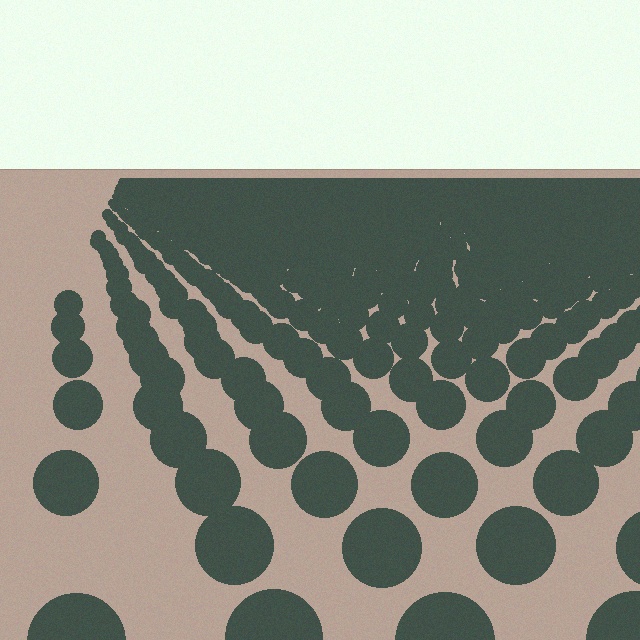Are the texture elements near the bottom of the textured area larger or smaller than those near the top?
Larger. Near the bottom, elements are closer to the viewer and appear at a bigger on-screen size.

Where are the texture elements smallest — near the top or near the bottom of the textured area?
Near the top.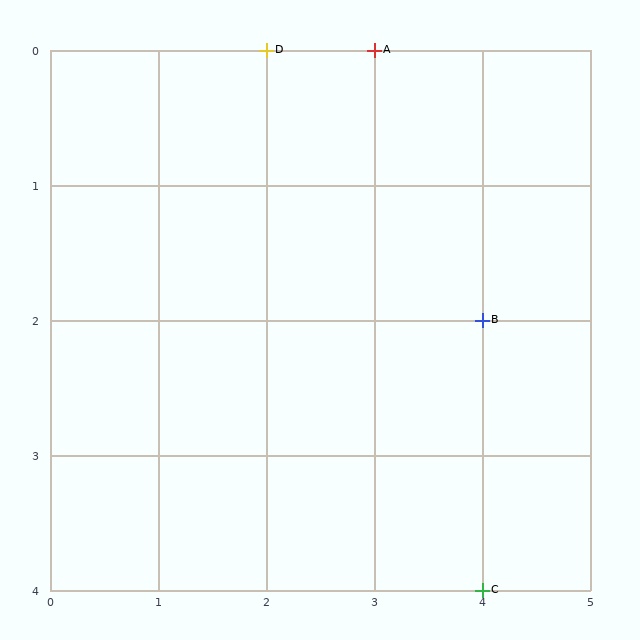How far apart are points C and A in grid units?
Points C and A are 1 column and 4 rows apart (about 4.1 grid units diagonally).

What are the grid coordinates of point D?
Point D is at grid coordinates (2, 0).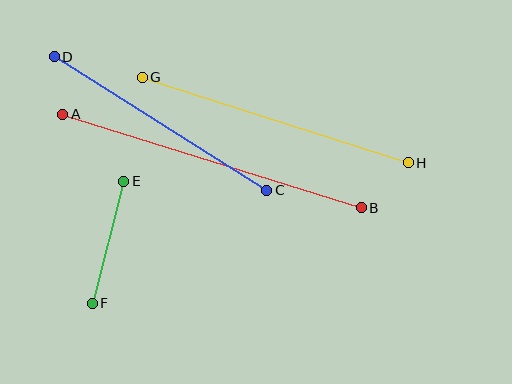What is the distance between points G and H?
The distance is approximately 279 pixels.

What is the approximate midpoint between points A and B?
The midpoint is at approximately (212, 161) pixels.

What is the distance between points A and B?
The distance is approximately 313 pixels.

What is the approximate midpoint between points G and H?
The midpoint is at approximately (275, 120) pixels.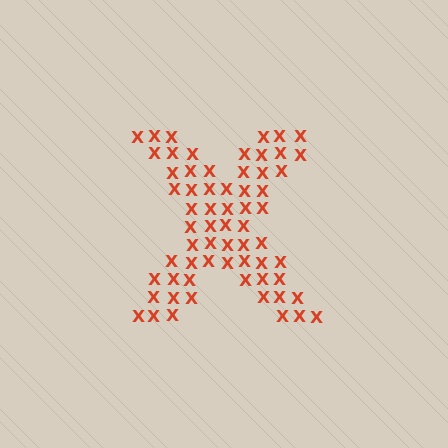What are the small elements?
The small elements are letter X's.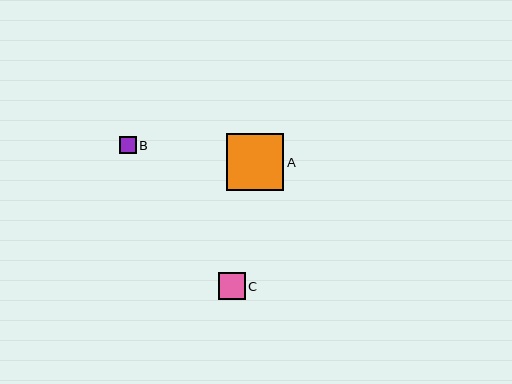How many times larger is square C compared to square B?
Square C is approximately 1.6 times the size of square B.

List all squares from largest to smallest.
From largest to smallest: A, C, B.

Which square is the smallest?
Square B is the smallest with a size of approximately 17 pixels.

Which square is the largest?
Square A is the largest with a size of approximately 57 pixels.